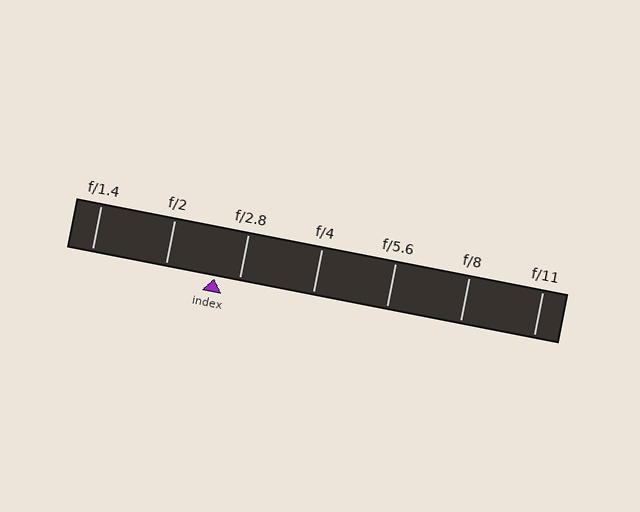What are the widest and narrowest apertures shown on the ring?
The widest aperture shown is f/1.4 and the narrowest is f/11.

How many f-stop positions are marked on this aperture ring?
There are 7 f-stop positions marked.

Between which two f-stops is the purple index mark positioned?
The index mark is between f/2 and f/2.8.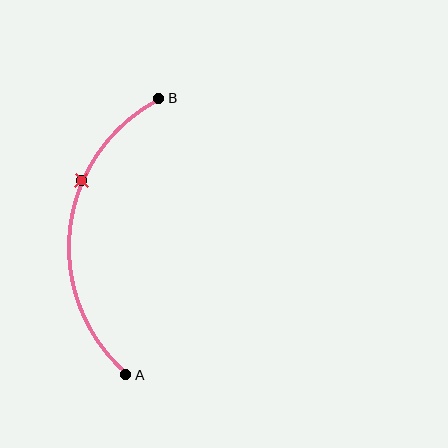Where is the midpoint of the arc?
The arc midpoint is the point on the curve farthest from the straight line joining A and B. It sits to the left of that line.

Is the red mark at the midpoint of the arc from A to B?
No. The red mark lies on the arc but is closer to endpoint B. The arc midpoint would be at the point on the curve equidistant along the arc from both A and B.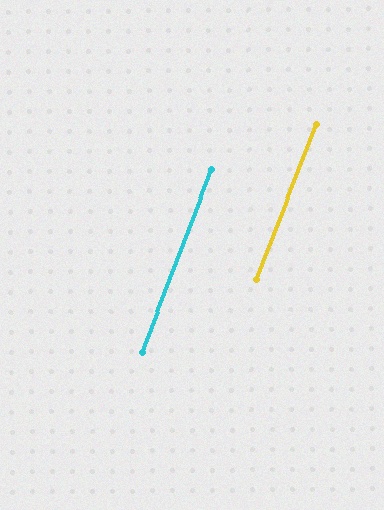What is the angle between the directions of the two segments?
Approximately 0 degrees.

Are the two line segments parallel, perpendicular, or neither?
Parallel — their directions differ by only 0.3°.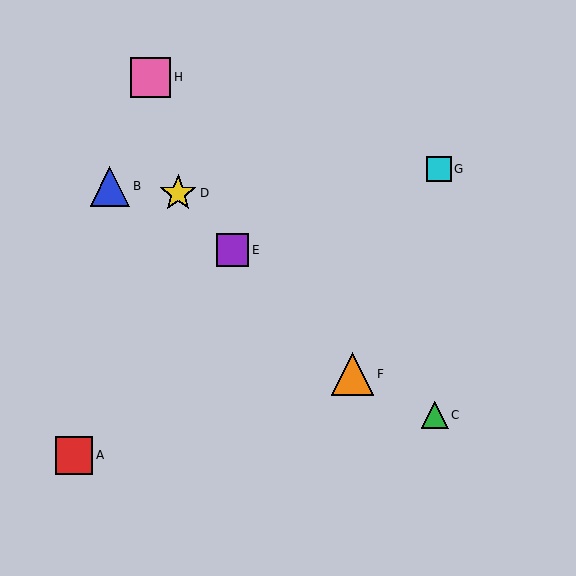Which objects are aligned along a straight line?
Objects D, E, F are aligned along a straight line.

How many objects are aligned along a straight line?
3 objects (D, E, F) are aligned along a straight line.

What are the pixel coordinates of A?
Object A is at (74, 455).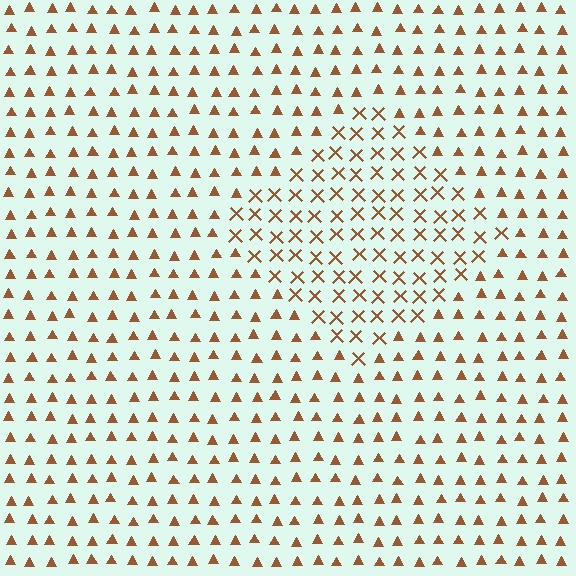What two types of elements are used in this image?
The image uses X marks inside the diamond region and triangles outside it.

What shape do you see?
I see a diamond.